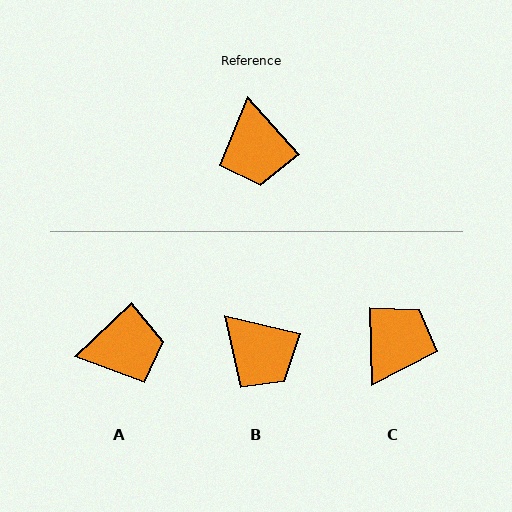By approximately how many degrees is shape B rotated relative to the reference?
Approximately 34 degrees counter-clockwise.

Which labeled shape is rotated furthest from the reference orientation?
C, about 139 degrees away.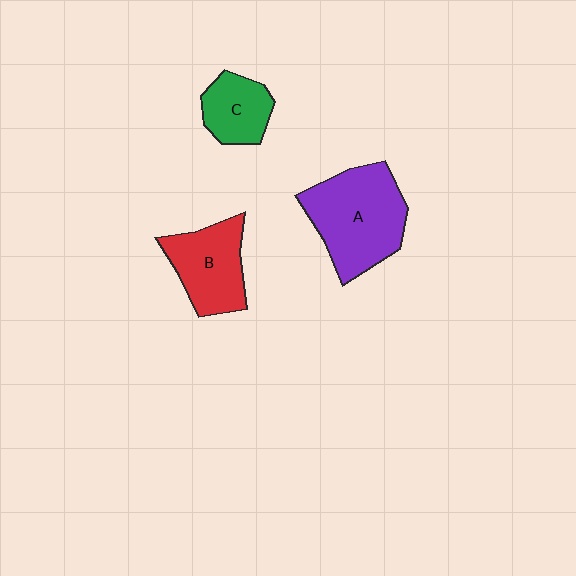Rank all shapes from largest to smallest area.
From largest to smallest: A (purple), B (red), C (green).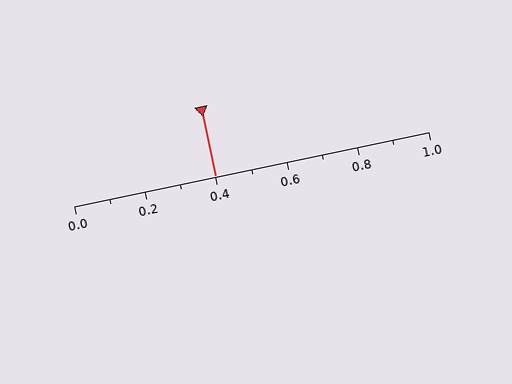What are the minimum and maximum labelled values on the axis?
The axis runs from 0.0 to 1.0.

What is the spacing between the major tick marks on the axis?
The major ticks are spaced 0.2 apart.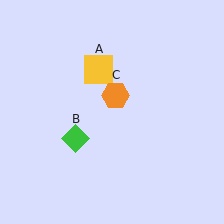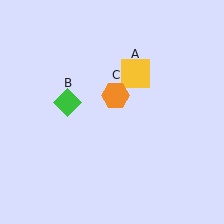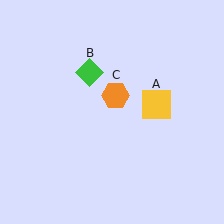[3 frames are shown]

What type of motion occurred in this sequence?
The yellow square (object A), green diamond (object B) rotated clockwise around the center of the scene.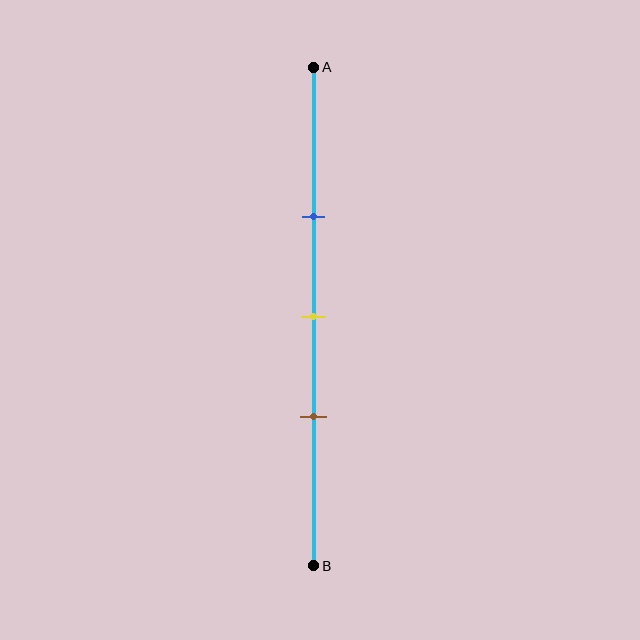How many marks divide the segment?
There are 3 marks dividing the segment.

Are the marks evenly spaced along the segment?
Yes, the marks are approximately evenly spaced.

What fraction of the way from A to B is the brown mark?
The brown mark is approximately 70% (0.7) of the way from A to B.